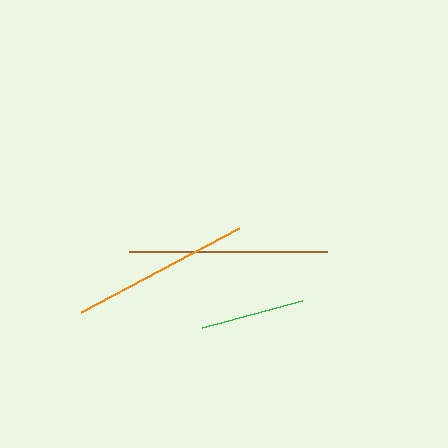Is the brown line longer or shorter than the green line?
The brown line is longer than the green line.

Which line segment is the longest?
The brown line is the longest at approximately 199 pixels.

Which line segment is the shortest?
The green line is the shortest at approximately 104 pixels.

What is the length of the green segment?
The green segment is approximately 104 pixels long.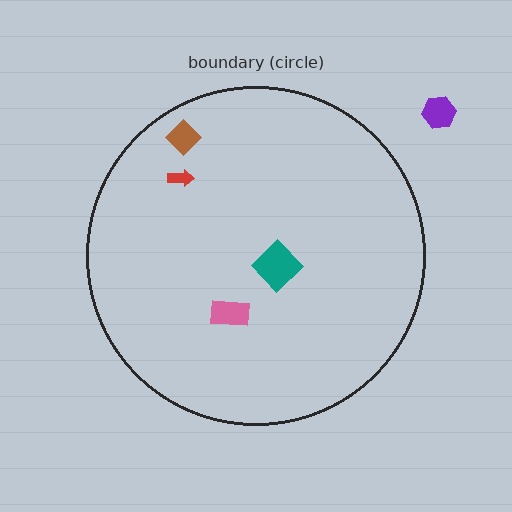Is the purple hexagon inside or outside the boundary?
Outside.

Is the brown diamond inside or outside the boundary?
Inside.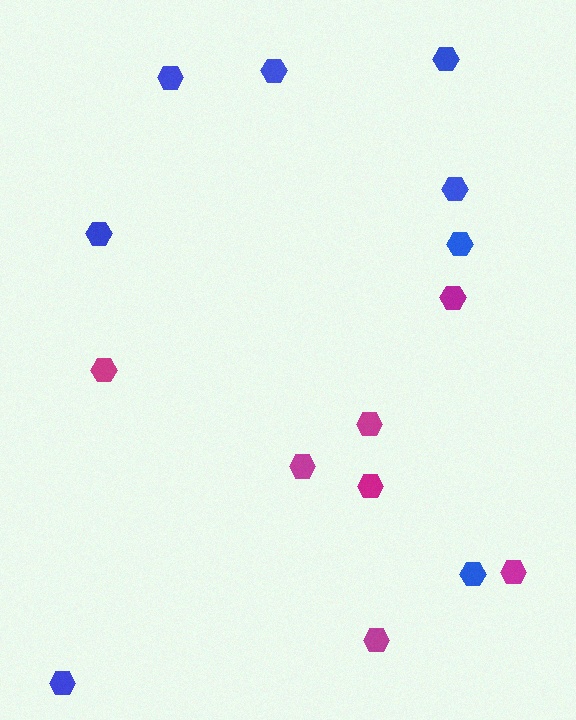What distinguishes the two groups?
There are 2 groups: one group of magenta hexagons (7) and one group of blue hexagons (8).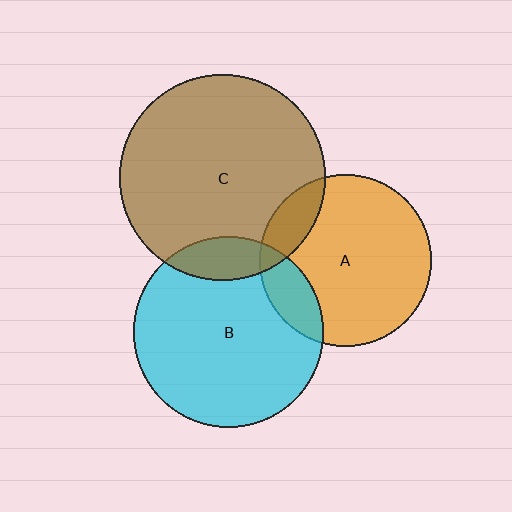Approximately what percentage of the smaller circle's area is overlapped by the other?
Approximately 15%.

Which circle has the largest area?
Circle C (brown).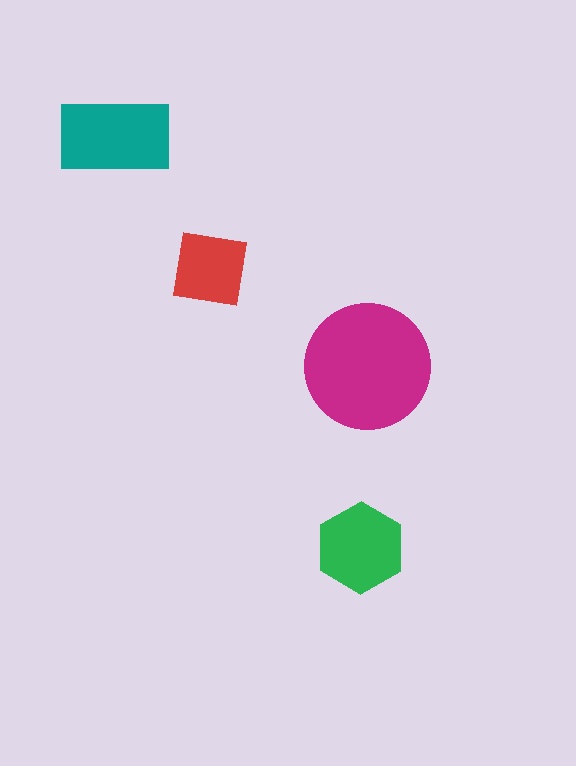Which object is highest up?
The teal rectangle is topmost.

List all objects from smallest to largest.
The red square, the green hexagon, the teal rectangle, the magenta circle.